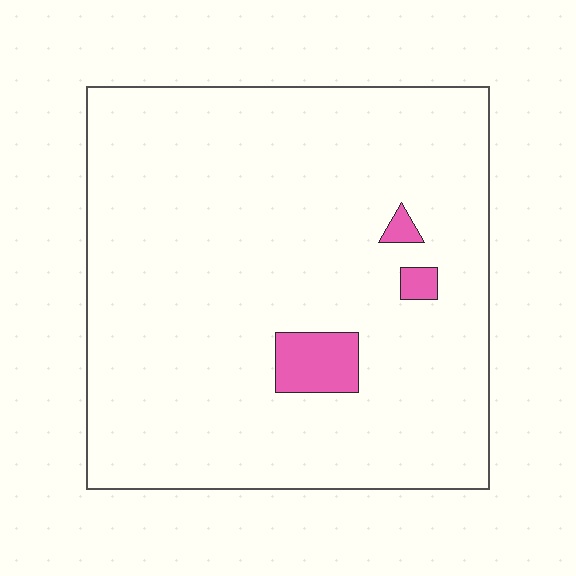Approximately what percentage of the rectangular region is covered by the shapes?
Approximately 5%.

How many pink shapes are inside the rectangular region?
3.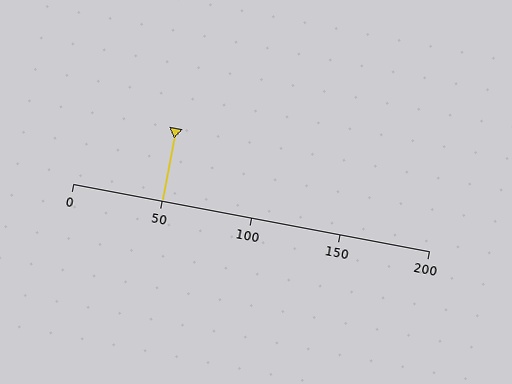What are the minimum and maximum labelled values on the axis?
The axis runs from 0 to 200.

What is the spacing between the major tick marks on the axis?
The major ticks are spaced 50 apart.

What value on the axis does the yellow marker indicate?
The marker indicates approximately 50.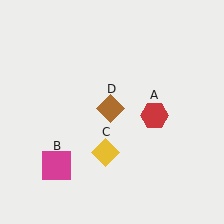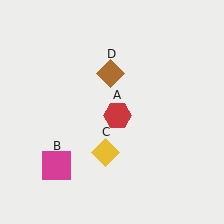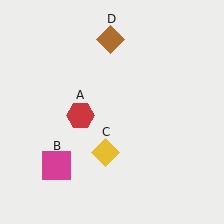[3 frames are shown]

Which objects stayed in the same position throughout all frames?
Magenta square (object B) and yellow diamond (object C) remained stationary.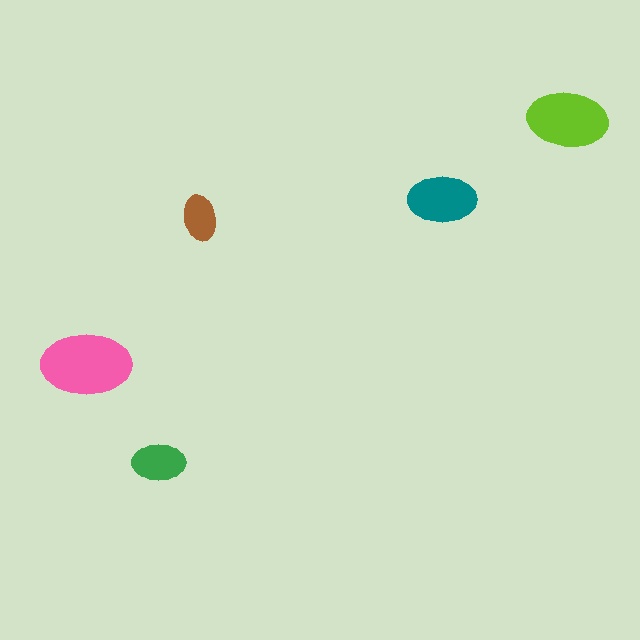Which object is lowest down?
The green ellipse is bottommost.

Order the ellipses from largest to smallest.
the pink one, the lime one, the teal one, the green one, the brown one.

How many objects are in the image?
There are 5 objects in the image.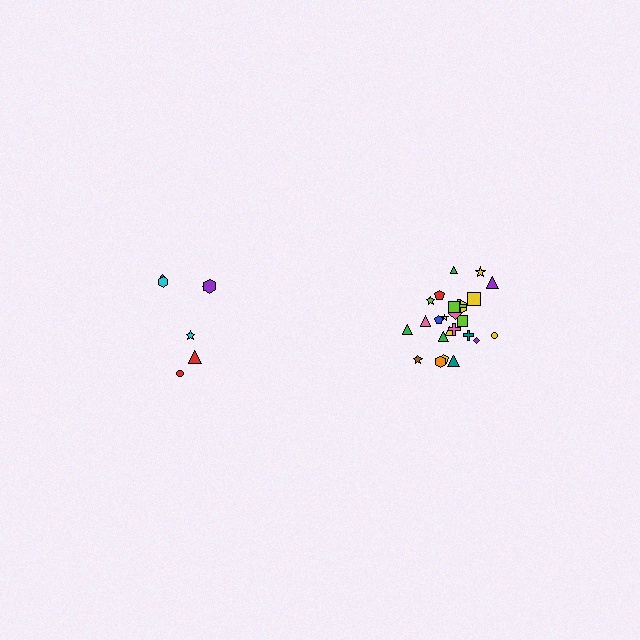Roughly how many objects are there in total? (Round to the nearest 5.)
Roughly 30 objects in total.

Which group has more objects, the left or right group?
The right group.